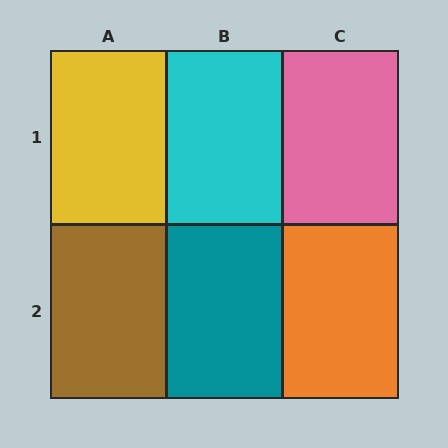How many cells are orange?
1 cell is orange.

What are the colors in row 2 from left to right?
Brown, teal, orange.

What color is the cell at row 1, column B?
Cyan.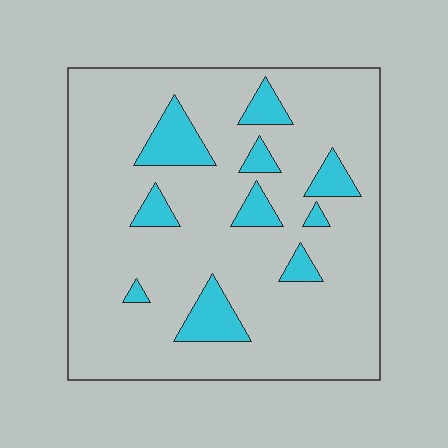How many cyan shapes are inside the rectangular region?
10.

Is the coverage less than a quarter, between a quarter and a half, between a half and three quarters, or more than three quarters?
Less than a quarter.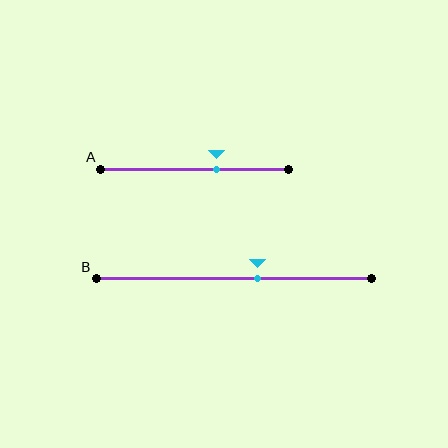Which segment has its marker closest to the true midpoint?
Segment B has its marker closest to the true midpoint.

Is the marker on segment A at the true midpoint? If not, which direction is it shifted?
No, the marker on segment A is shifted to the right by about 12% of the segment length.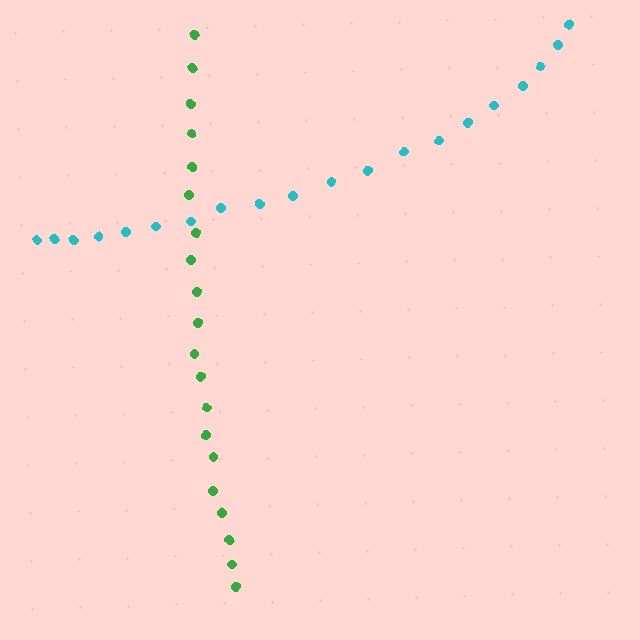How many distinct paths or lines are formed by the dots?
There are 2 distinct paths.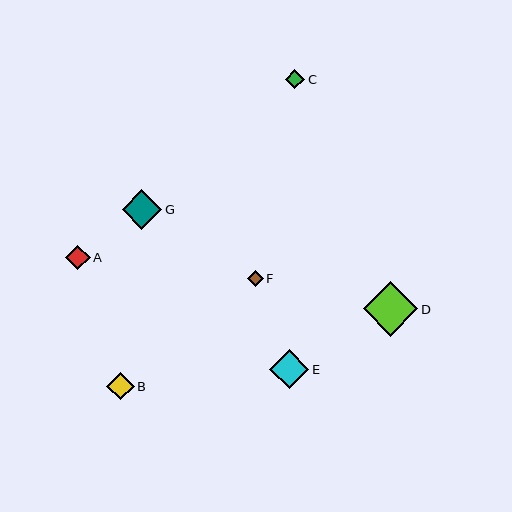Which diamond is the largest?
Diamond D is the largest with a size of approximately 55 pixels.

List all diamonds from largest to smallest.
From largest to smallest: D, G, E, B, A, C, F.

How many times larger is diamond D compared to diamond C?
Diamond D is approximately 2.8 times the size of diamond C.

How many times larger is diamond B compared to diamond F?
Diamond B is approximately 1.7 times the size of diamond F.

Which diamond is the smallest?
Diamond F is the smallest with a size of approximately 16 pixels.